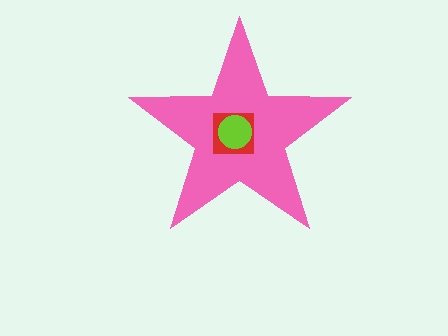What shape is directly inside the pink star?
The red square.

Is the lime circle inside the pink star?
Yes.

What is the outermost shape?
The pink star.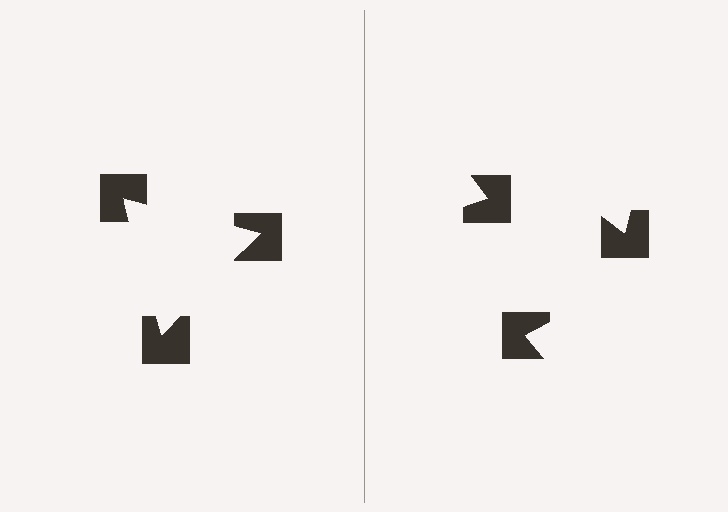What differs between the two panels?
The notched squares are positioned identically on both sides; only the wedge orientations differ. On the left they align to a triangle; on the right they are misaligned.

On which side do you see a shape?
An illusory triangle appears on the left side. On the right side the wedge cuts are rotated, so no coherent shape forms.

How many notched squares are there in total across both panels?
6 — 3 on each side.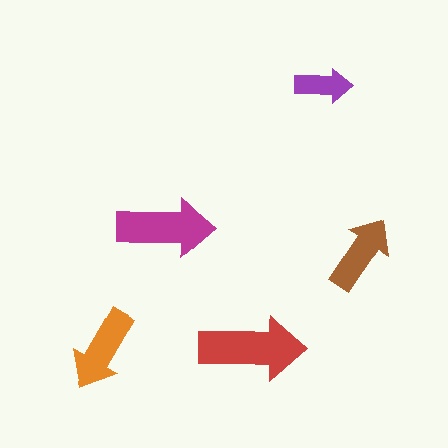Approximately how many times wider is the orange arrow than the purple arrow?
About 1.5 times wider.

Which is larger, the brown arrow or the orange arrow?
The orange one.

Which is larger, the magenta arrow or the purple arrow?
The magenta one.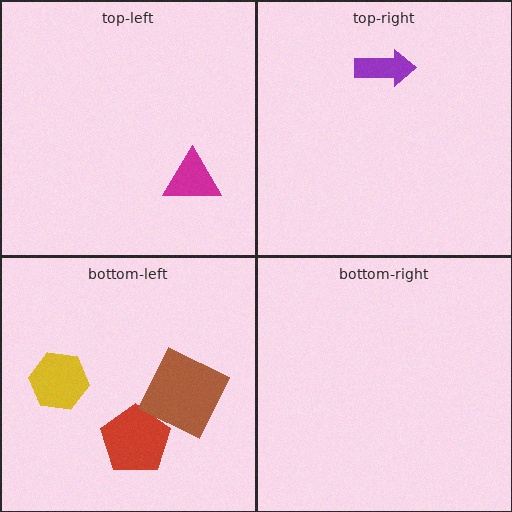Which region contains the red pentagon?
The bottom-left region.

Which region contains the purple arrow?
The top-right region.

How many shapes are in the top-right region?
1.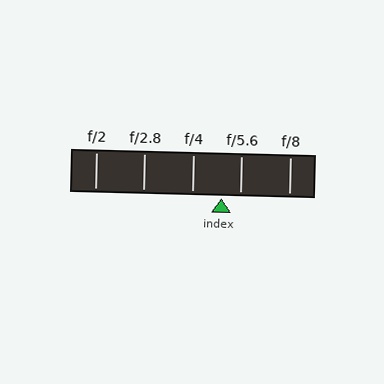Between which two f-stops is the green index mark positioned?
The index mark is between f/4 and f/5.6.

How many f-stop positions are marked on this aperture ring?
There are 5 f-stop positions marked.